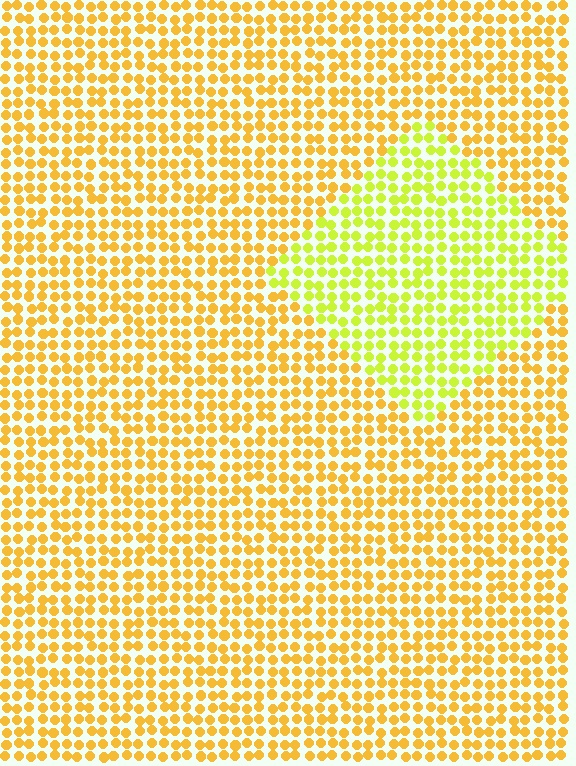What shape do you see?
I see a diamond.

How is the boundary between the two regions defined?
The boundary is defined purely by a slight shift in hue (about 32 degrees). Spacing, size, and orientation are identical on both sides.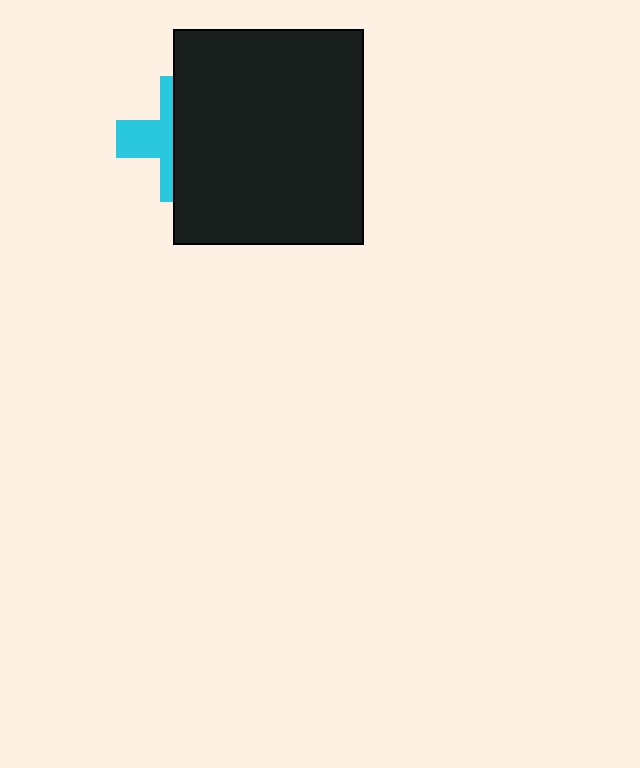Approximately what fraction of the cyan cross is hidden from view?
Roughly 59% of the cyan cross is hidden behind the black rectangle.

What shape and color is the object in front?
The object in front is a black rectangle.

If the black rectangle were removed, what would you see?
You would see the complete cyan cross.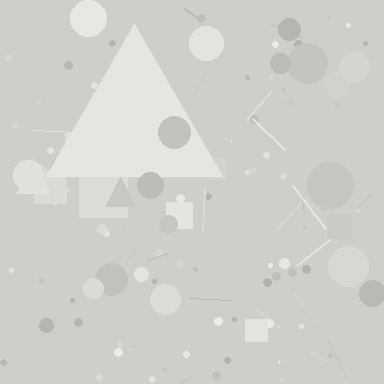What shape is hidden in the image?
A triangle is hidden in the image.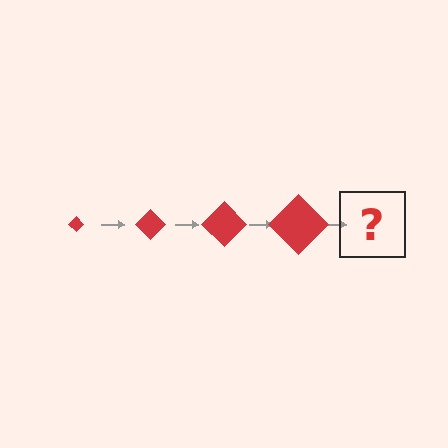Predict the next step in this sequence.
The next step is a red diamond, larger than the previous one.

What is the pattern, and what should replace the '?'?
The pattern is that the diamond gets progressively larger each step. The '?' should be a red diamond, larger than the previous one.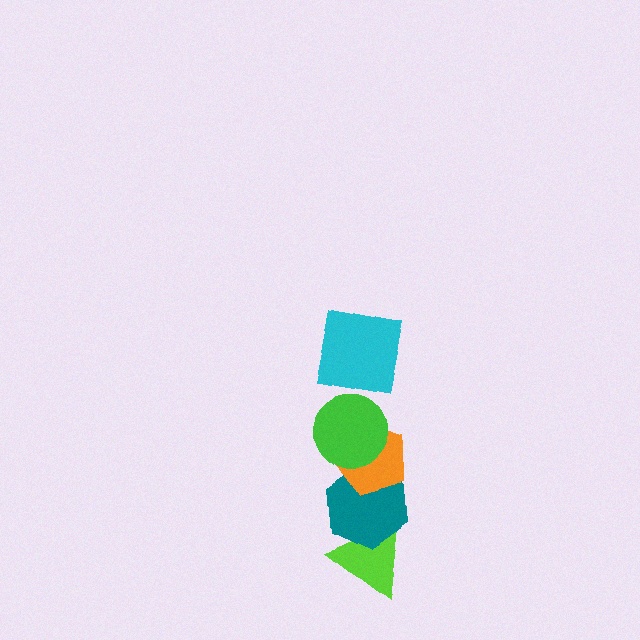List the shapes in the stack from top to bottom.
From top to bottom: the cyan square, the green circle, the orange pentagon, the teal hexagon, the lime triangle.